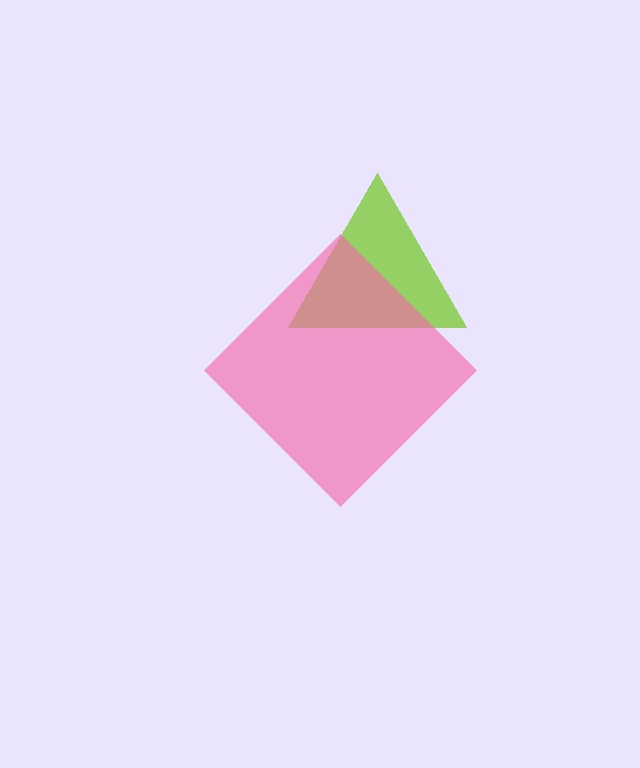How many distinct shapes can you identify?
There are 2 distinct shapes: a lime triangle, a pink diamond.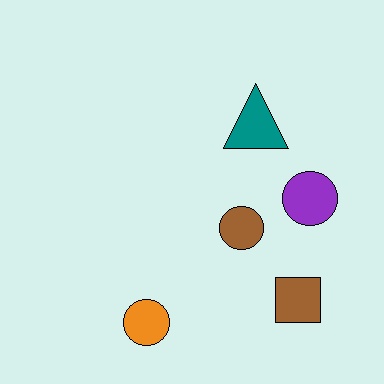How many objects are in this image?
There are 5 objects.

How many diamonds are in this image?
There are no diamonds.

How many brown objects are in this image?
There are 2 brown objects.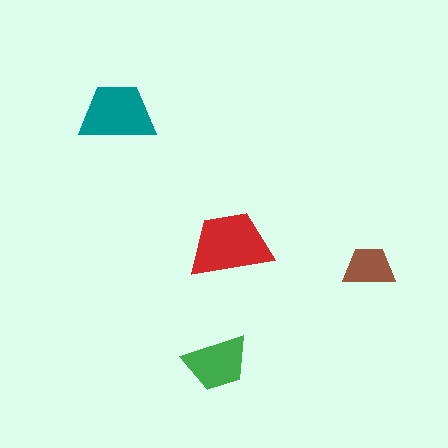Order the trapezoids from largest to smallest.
the red one, the teal one, the green one, the brown one.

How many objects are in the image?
There are 4 objects in the image.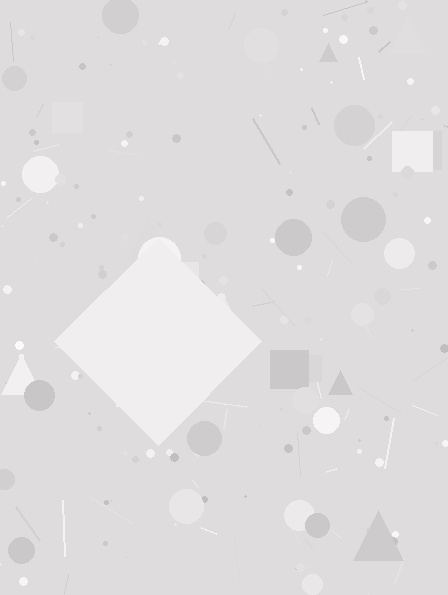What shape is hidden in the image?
A diamond is hidden in the image.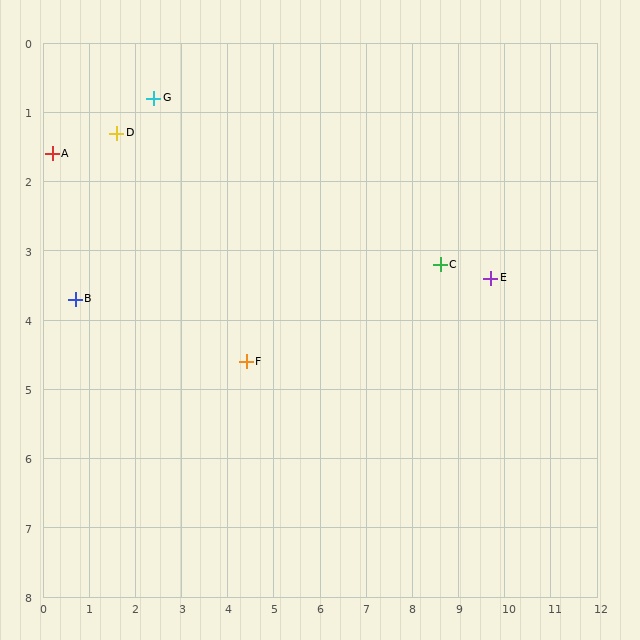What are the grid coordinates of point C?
Point C is at approximately (8.6, 3.2).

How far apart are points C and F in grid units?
Points C and F are about 4.4 grid units apart.